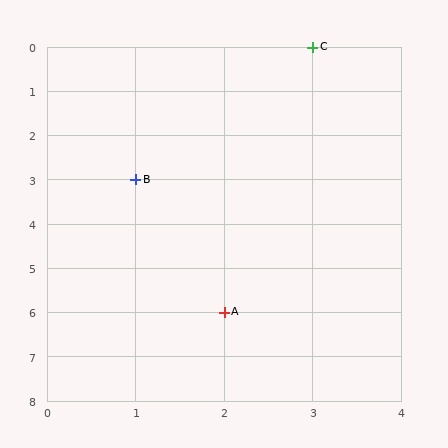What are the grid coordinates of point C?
Point C is at grid coordinates (3, 0).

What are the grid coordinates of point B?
Point B is at grid coordinates (1, 3).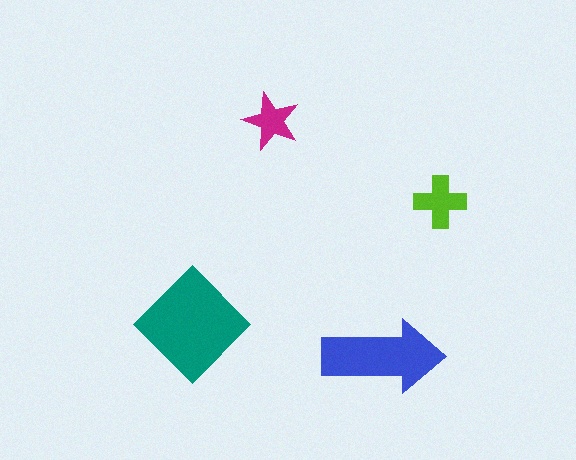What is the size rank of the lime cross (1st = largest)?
3rd.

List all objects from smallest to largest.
The magenta star, the lime cross, the blue arrow, the teal diamond.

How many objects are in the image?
There are 4 objects in the image.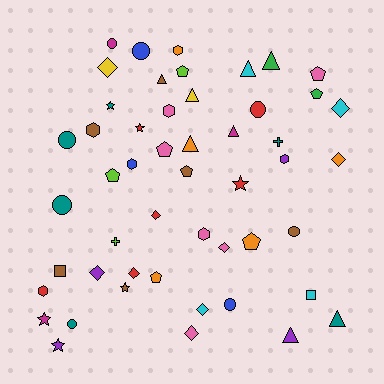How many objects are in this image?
There are 50 objects.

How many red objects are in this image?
There are 6 red objects.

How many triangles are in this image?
There are 8 triangles.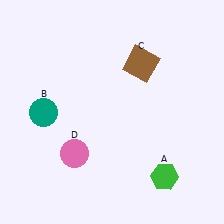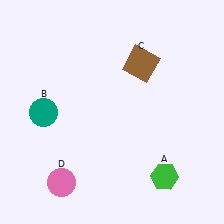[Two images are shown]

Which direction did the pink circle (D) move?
The pink circle (D) moved down.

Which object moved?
The pink circle (D) moved down.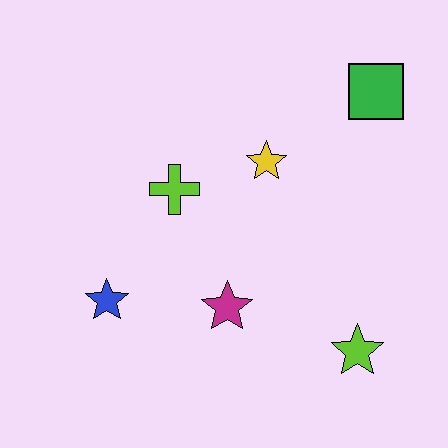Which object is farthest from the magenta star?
The green square is farthest from the magenta star.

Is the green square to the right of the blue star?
Yes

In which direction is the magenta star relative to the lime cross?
The magenta star is below the lime cross.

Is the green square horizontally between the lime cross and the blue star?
No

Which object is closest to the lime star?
The magenta star is closest to the lime star.